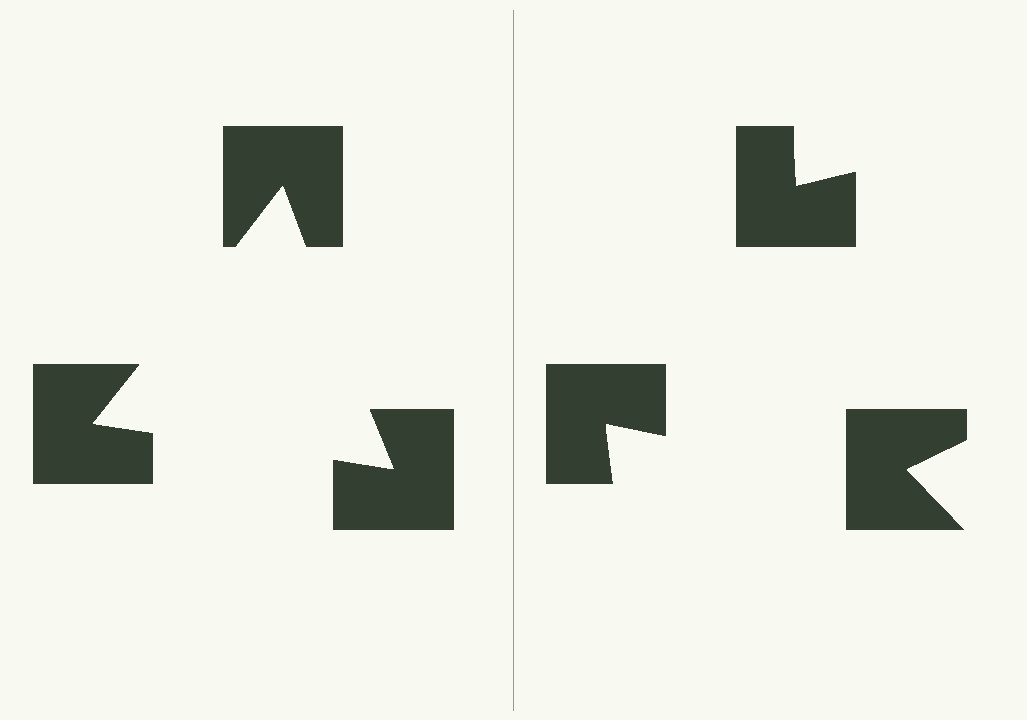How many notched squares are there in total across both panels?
6 — 3 on each side.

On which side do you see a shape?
An illusory triangle appears on the left side. On the right side the wedge cuts are rotated, so no coherent shape forms.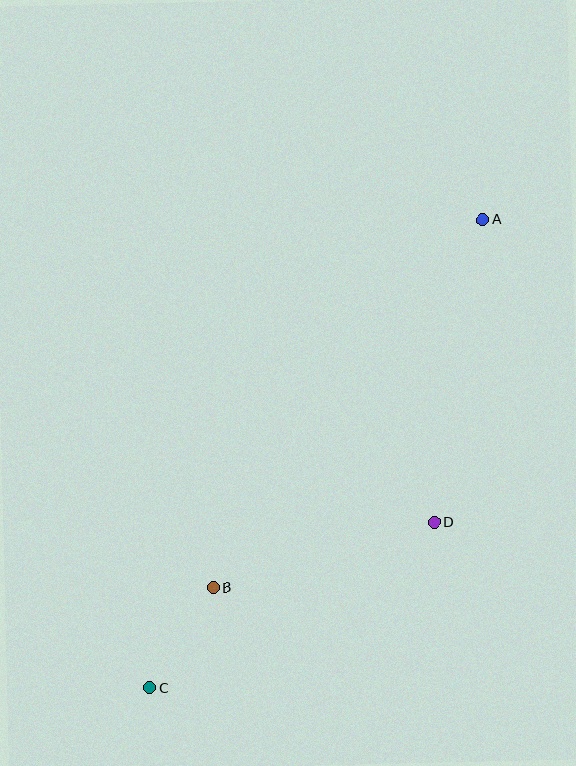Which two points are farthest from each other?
Points A and C are farthest from each other.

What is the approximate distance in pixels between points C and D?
The distance between C and D is approximately 330 pixels.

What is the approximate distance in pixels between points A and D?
The distance between A and D is approximately 306 pixels.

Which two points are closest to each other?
Points B and C are closest to each other.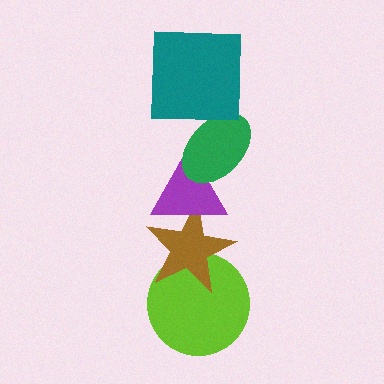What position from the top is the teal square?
The teal square is 1st from the top.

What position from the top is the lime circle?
The lime circle is 5th from the top.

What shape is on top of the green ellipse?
The teal square is on top of the green ellipse.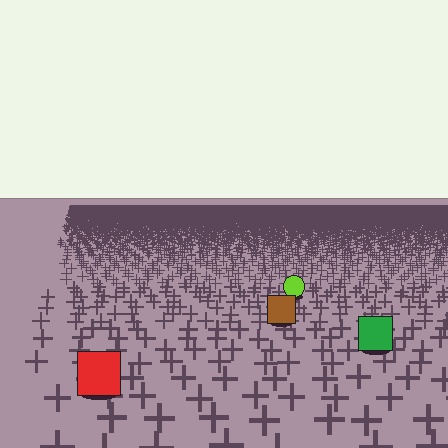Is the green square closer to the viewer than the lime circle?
Yes. The green square is closer — you can tell from the texture gradient: the ground texture is coarser near it.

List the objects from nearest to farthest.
From nearest to farthest: the red square, the green square, the brown square, the lime circle.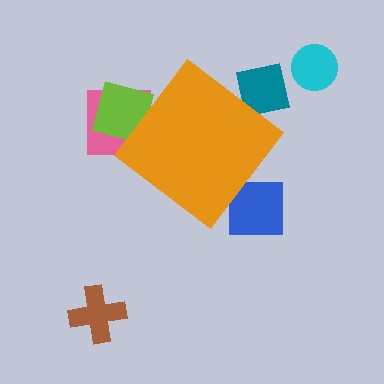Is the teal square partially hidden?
Yes, the teal square is partially hidden behind the orange diamond.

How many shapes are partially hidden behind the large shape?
4 shapes are partially hidden.